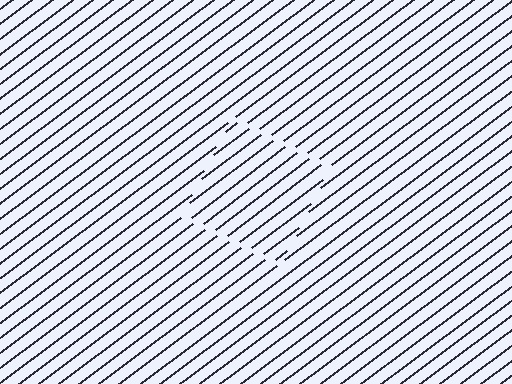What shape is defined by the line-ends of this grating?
An illusory square. The interior of the shape contains the same grating, shifted by half a period — the contour is defined by the phase discontinuity where line-ends from the inner and outer gratings abut.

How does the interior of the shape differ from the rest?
The interior of the shape contains the same grating, shifted by half a period — the contour is defined by the phase discontinuity where line-ends from the inner and outer gratings abut.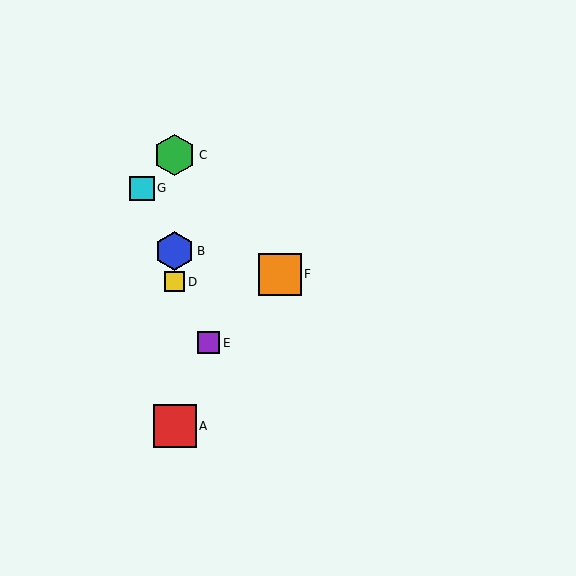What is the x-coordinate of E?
Object E is at x≈209.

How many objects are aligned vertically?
4 objects (A, B, C, D) are aligned vertically.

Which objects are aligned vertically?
Objects A, B, C, D are aligned vertically.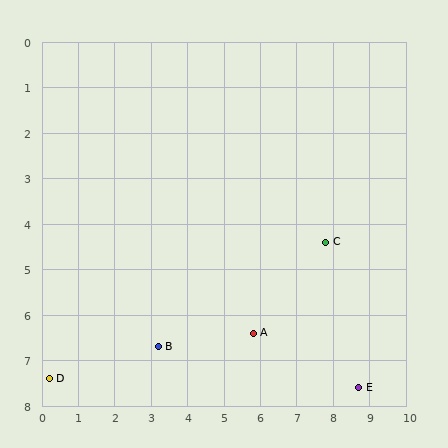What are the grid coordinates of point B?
Point B is at approximately (3.2, 6.7).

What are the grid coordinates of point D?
Point D is at approximately (0.2, 7.4).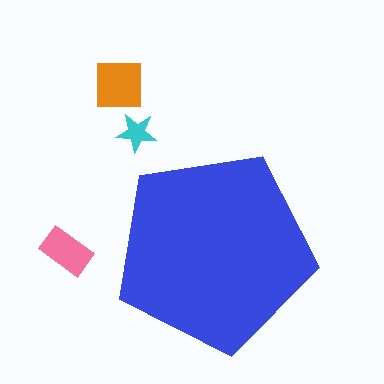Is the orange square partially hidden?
No, the orange square is fully visible.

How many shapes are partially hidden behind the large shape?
0 shapes are partially hidden.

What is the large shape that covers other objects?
A blue pentagon.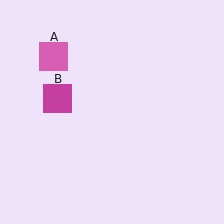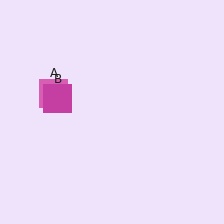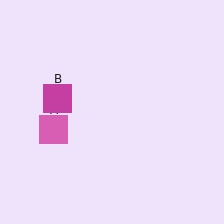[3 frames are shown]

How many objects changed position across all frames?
1 object changed position: pink square (object A).